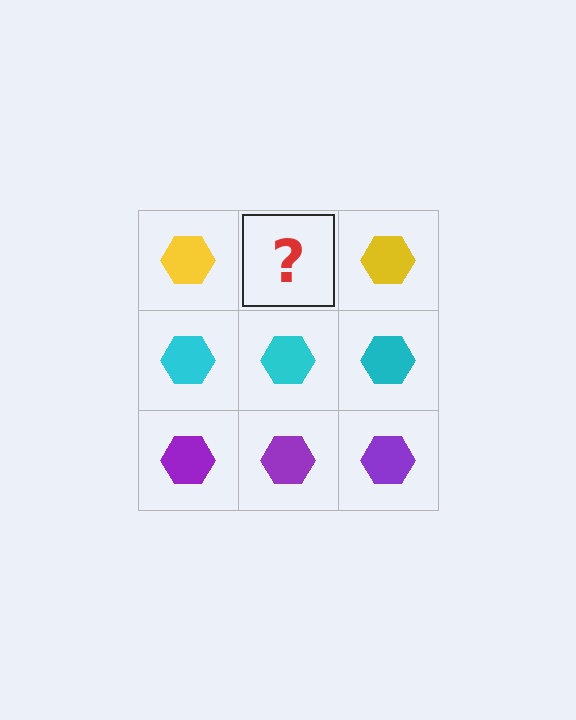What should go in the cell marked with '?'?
The missing cell should contain a yellow hexagon.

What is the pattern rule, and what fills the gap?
The rule is that each row has a consistent color. The gap should be filled with a yellow hexagon.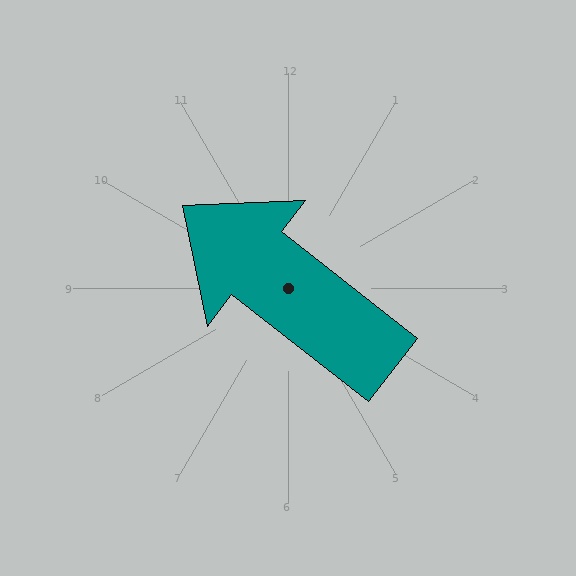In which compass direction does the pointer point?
Northwest.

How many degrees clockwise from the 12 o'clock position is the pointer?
Approximately 308 degrees.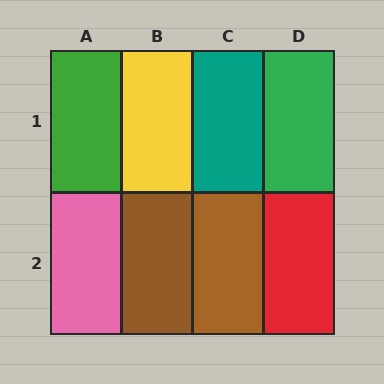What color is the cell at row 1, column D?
Green.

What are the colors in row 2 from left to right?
Pink, brown, brown, red.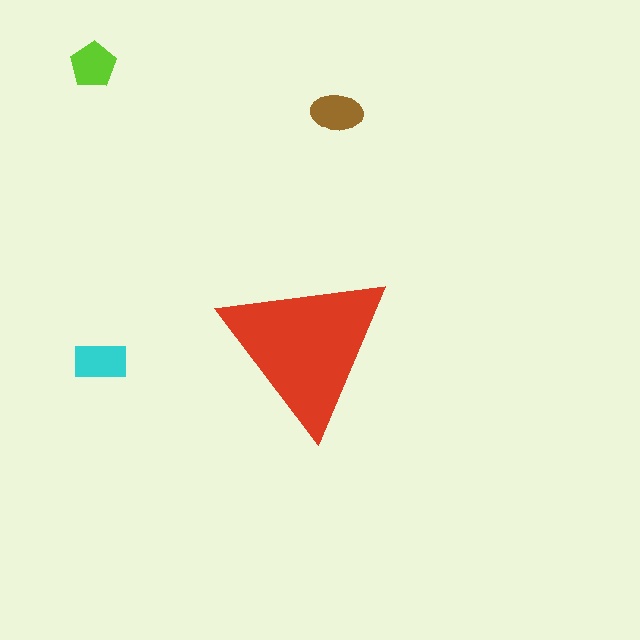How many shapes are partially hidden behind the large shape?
0 shapes are partially hidden.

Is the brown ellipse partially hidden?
No, the brown ellipse is fully visible.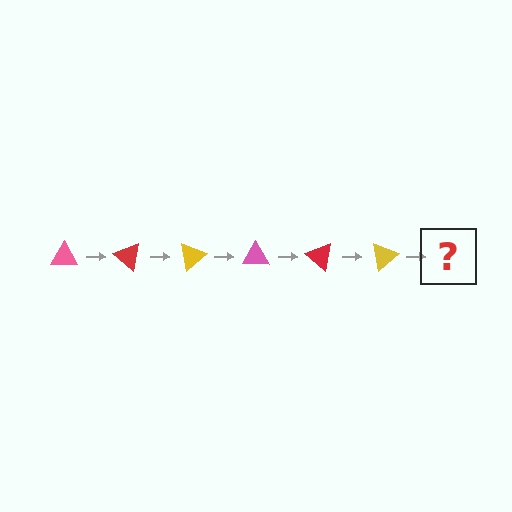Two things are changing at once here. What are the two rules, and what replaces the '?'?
The two rules are that it rotates 40 degrees each step and the color cycles through pink, red, and yellow. The '?' should be a pink triangle, rotated 240 degrees from the start.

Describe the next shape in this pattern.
It should be a pink triangle, rotated 240 degrees from the start.